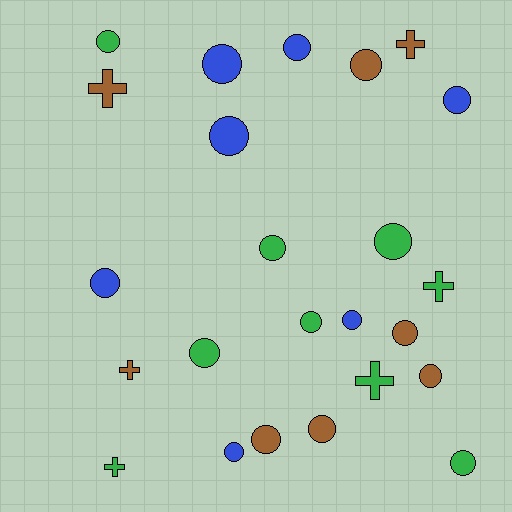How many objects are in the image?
There are 24 objects.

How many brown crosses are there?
There are 3 brown crosses.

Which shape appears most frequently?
Circle, with 18 objects.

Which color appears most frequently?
Green, with 9 objects.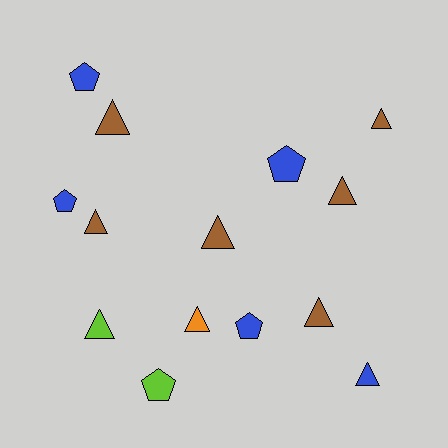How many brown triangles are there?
There are 6 brown triangles.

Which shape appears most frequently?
Triangle, with 9 objects.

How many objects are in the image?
There are 14 objects.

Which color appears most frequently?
Brown, with 6 objects.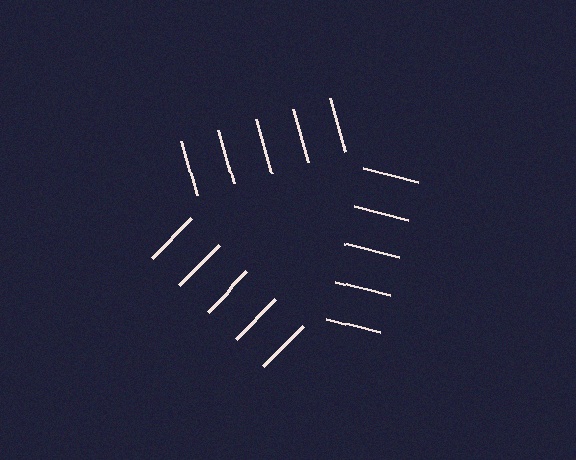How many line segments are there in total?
15 — 5 along each of the 3 edges.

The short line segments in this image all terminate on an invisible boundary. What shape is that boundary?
An illusory triangle — the line segments terminate on its edges but no continuous stroke is drawn.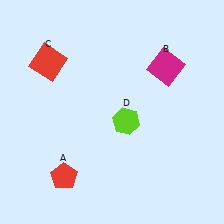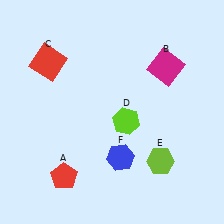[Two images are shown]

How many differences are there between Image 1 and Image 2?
There are 2 differences between the two images.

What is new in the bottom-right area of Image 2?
A blue hexagon (F) was added in the bottom-right area of Image 2.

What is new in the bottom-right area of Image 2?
A lime hexagon (E) was added in the bottom-right area of Image 2.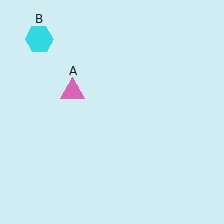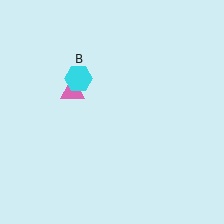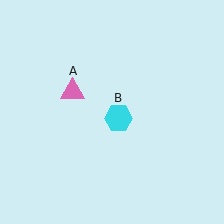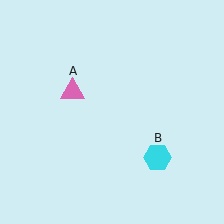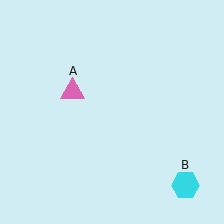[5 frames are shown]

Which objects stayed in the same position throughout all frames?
Pink triangle (object A) remained stationary.